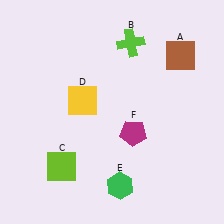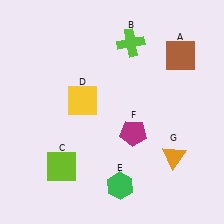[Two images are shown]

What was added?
An orange triangle (G) was added in Image 2.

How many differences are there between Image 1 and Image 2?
There is 1 difference between the two images.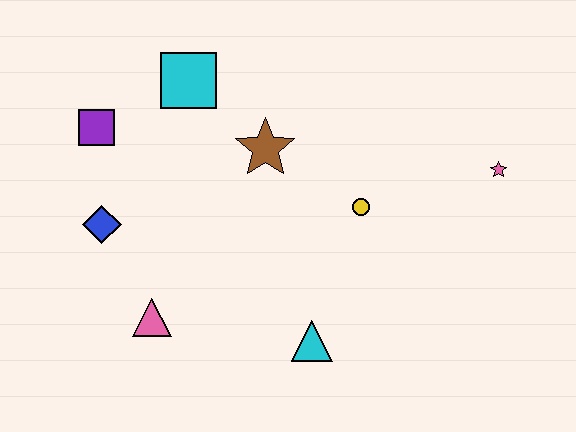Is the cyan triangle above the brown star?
No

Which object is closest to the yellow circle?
The brown star is closest to the yellow circle.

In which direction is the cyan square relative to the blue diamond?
The cyan square is above the blue diamond.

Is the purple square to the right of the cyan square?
No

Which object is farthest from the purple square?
The pink star is farthest from the purple square.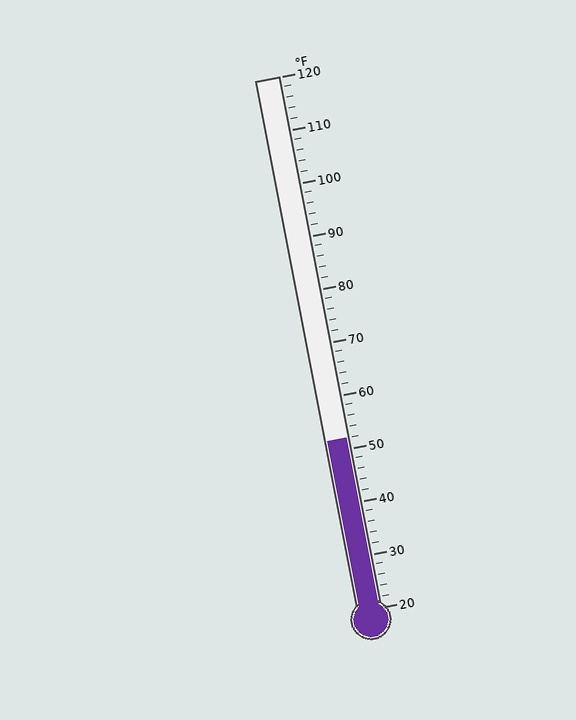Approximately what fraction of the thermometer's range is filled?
The thermometer is filled to approximately 30% of its range.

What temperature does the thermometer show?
The thermometer shows approximately 52°F.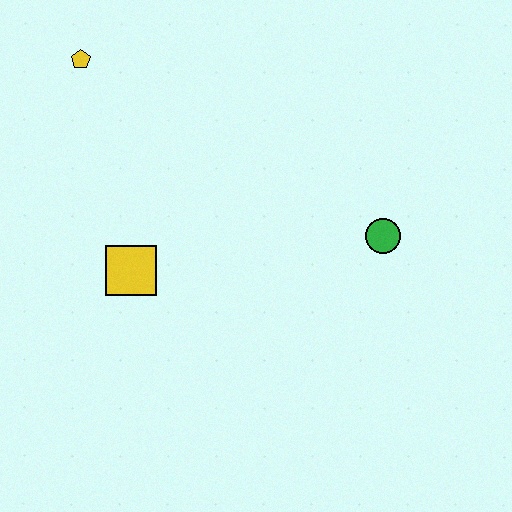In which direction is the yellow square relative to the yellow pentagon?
The yellow square is below the yellow pentagon.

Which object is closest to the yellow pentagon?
The yellow square is closest to the yellow pentagon.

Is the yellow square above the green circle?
No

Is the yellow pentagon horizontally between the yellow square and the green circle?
No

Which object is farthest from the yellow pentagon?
The green circle is farthest from the yellow pentagon.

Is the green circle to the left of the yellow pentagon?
No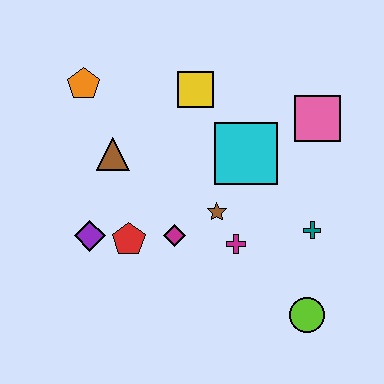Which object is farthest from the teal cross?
The orange pentagon is farthest from the teal cross.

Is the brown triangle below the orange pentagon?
Yes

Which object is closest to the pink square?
The cyan square is closest to the pink square.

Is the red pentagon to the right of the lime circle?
No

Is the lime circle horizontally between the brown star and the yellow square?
No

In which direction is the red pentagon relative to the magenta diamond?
The red pentagon is to the left of the magenta diamond.